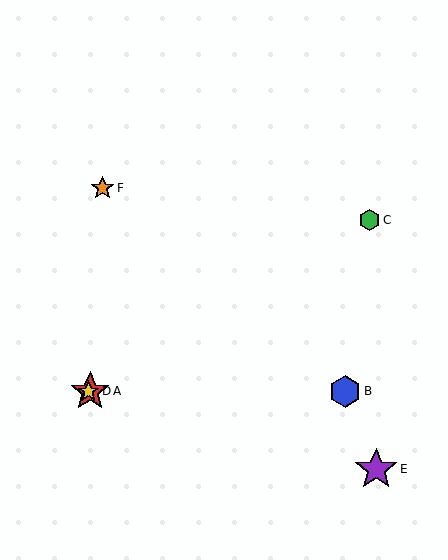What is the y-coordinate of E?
Object E is at y≈469.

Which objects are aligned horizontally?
Objects A, B, D are aligned horizontally.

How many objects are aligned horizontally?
3 objects (A, B, D) are aligned horizontally.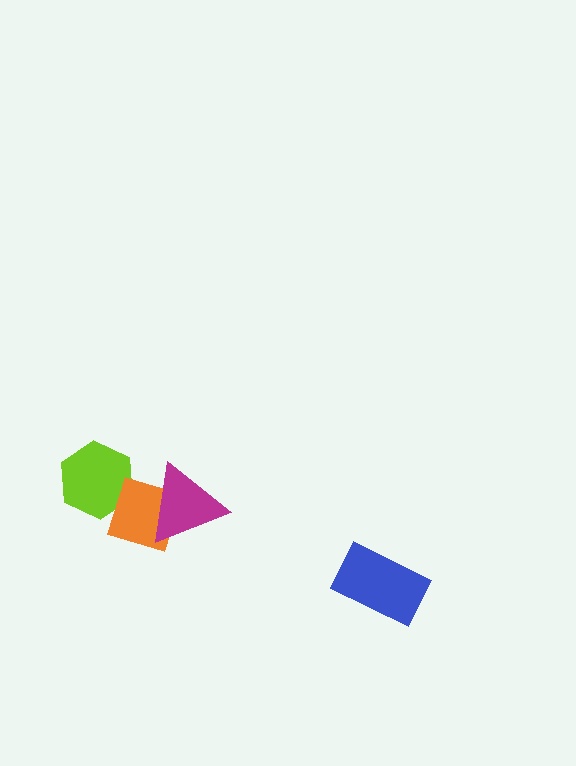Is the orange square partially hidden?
Yes, it is partially covered by another shape.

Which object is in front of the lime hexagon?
The orange square is in front of the lime hexagon.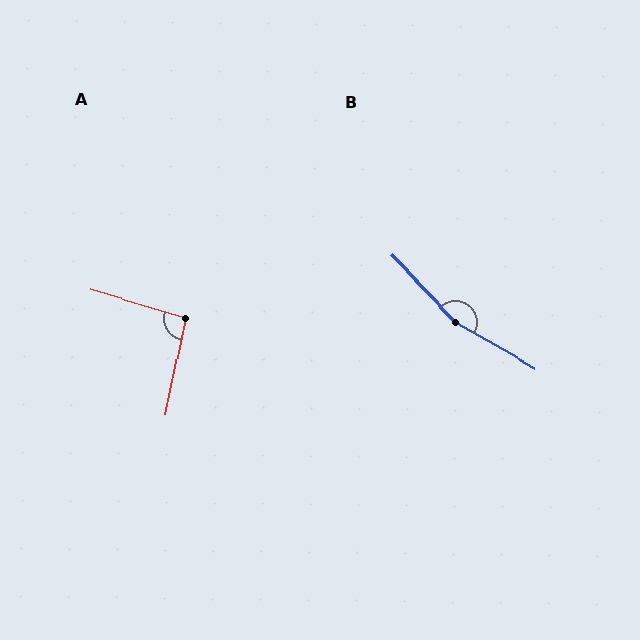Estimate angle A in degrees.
Approximately 95 degrees.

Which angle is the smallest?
A, at approximately 95 degrees.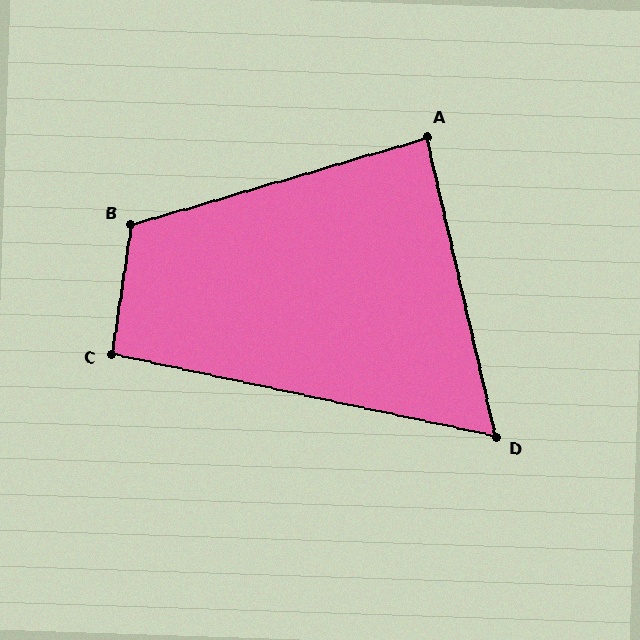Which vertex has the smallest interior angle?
D, at approximately 65 degrees.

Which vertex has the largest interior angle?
B, at approximately 115 degrees.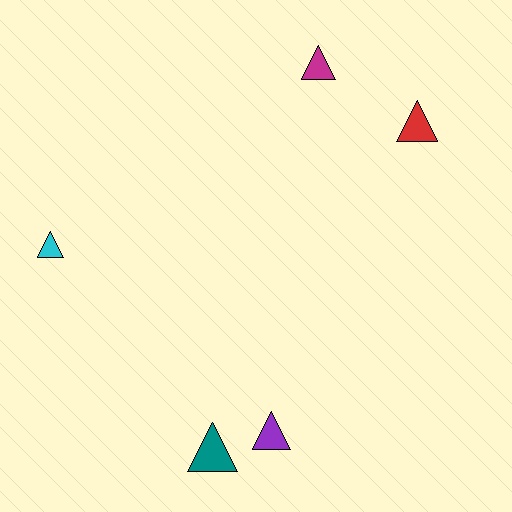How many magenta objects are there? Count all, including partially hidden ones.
There is 1 magenta object.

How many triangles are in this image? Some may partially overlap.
There are 5 triangles.